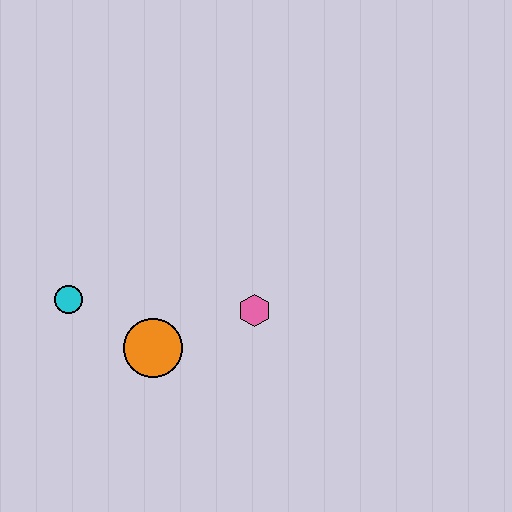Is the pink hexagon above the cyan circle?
No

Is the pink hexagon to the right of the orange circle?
Yes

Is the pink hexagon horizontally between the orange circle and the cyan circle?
No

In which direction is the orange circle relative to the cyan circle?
The orange circle is to the right of the cyan circle.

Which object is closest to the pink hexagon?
The orange circle is closest to the pink hexagon.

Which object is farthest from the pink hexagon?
The cyan circle is farthest from the pink hexagon.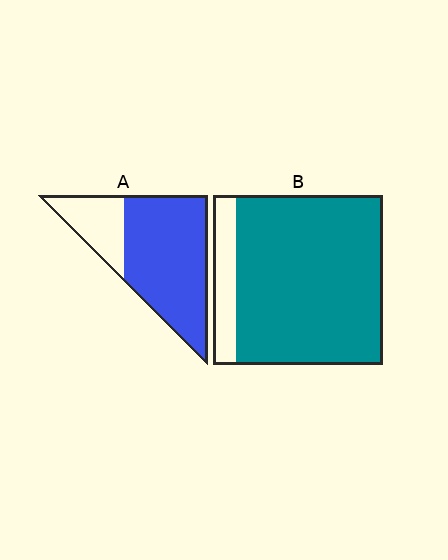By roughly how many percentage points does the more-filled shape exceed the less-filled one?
By roughly 10 percentage points (B over A).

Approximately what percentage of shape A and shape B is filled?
A is approximately 75% and B is approximately 85%.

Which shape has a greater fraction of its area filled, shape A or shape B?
Shape B.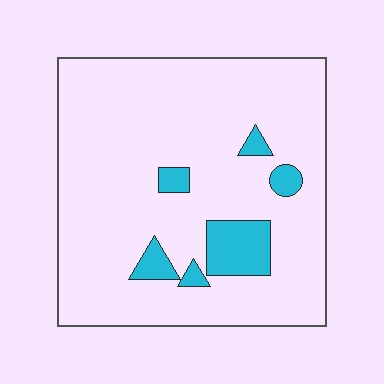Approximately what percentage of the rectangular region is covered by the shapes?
Approximately 10%.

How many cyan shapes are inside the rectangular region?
6.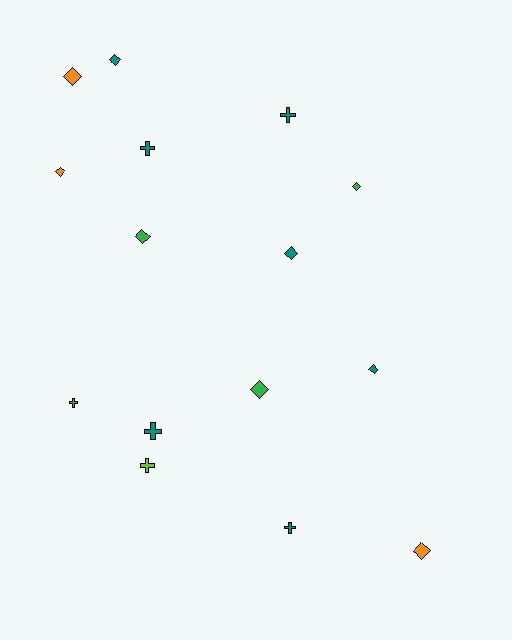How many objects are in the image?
There are 15 objects.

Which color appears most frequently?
Teal, with 7 objects.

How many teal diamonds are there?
There are 3 teal diamonds.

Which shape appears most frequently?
Diamond, with 9 objects.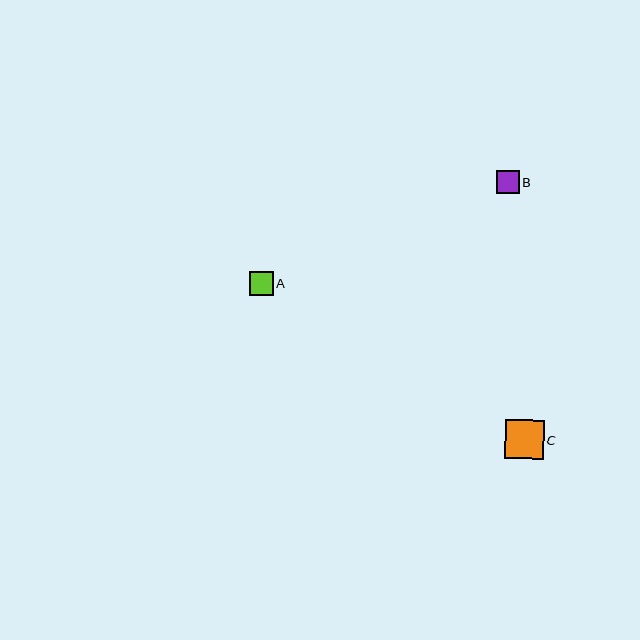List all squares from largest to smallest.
From largest to smallest: C, A, B.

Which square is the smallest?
Square B is the smallest with a size of approximately 23 pixels.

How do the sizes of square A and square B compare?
Square A and square B are approximately the same size.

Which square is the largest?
Square C is the largest with a size of approximately 39 pixels.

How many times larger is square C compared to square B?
Square C is approximately 1.7 times the size of square B.